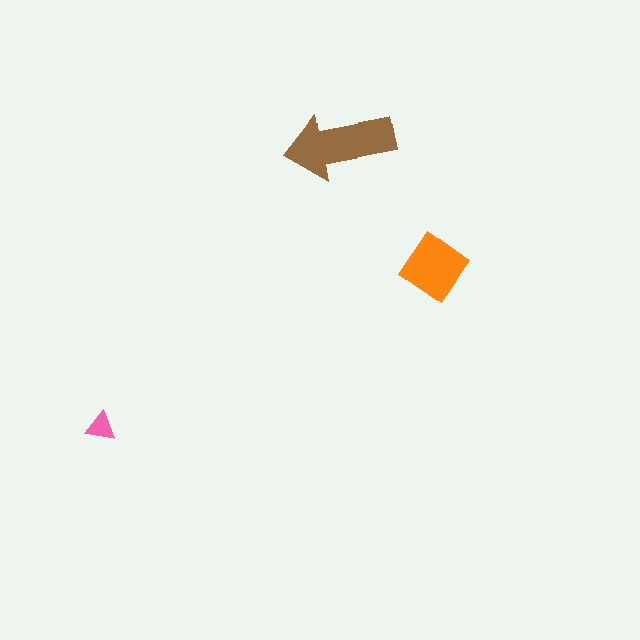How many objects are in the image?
There are 3 objects in the image.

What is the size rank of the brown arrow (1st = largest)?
1st.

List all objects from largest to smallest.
The brown arrow, the orange diamond, the pink triangle.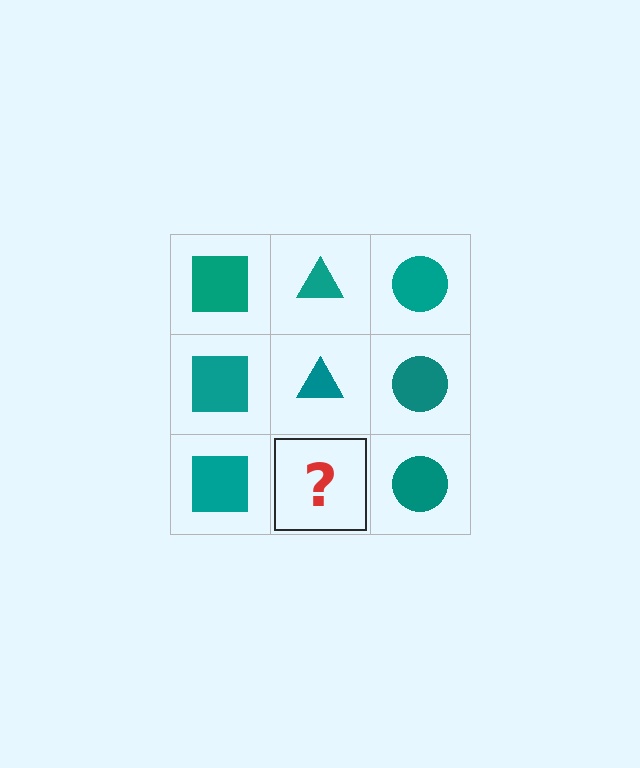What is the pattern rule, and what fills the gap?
The rule is that each column has a consistent shape. The gap should be filled with a teal triangle.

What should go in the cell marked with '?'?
The missing cell should contain a teal triangle.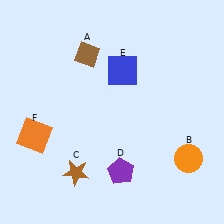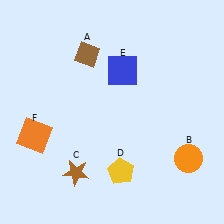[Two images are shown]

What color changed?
The pentagon (D) changed from purple in Image 1 to yellow in Image 2.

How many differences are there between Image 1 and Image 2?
There is 1 difference between the two images.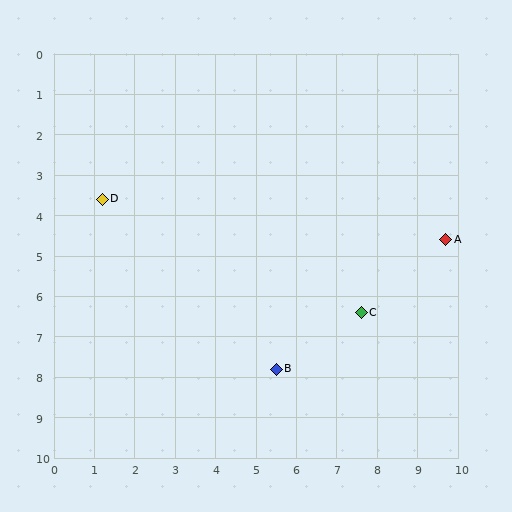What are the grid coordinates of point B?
Point B is at approximately (5.5, 7.8).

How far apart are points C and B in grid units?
Points C and B are about 2.5 grid units apart.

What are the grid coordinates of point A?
Point A is at approximately (9.7, 4.6).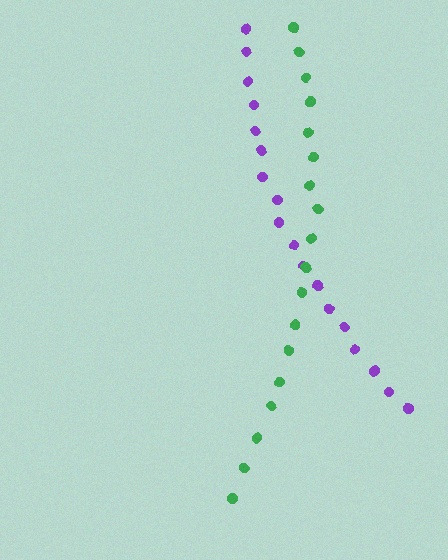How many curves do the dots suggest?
There are 2 distinct paths.